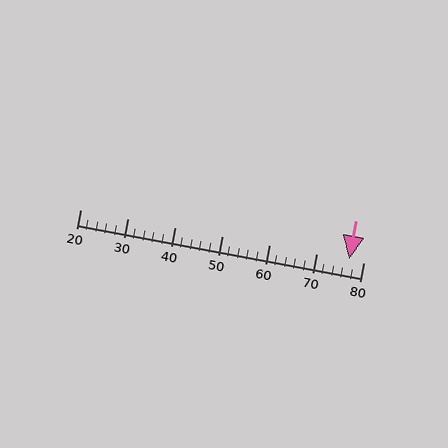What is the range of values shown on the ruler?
The ruler shows values from 20 to 80.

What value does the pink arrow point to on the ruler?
The pink arrow points to approximately 77.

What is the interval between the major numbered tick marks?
The major tick marks are spaced 10 units apart.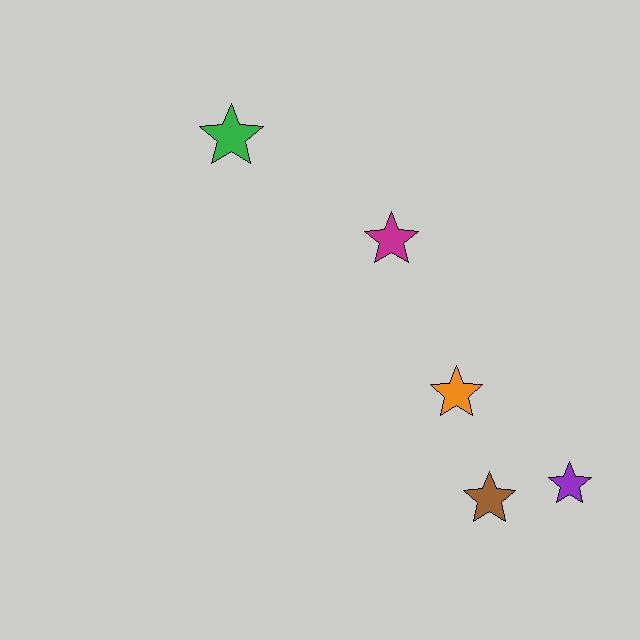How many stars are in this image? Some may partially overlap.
There are 5 stars.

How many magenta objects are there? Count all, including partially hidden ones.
There is 1 magenta object.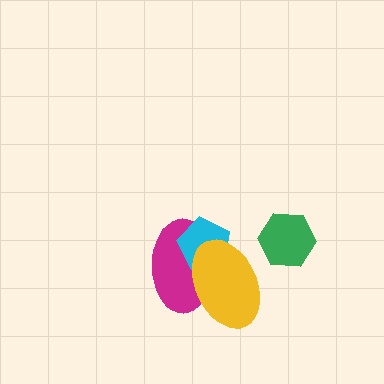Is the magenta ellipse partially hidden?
Yes, it is partially covered by another shape.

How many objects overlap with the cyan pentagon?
2 objects overlap with the cyan pentagon.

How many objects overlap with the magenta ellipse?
2 objects overlap with the magenta ellipse.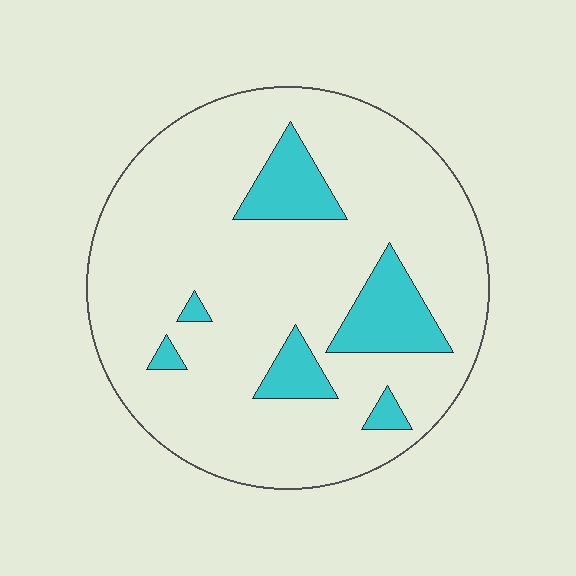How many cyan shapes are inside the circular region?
6.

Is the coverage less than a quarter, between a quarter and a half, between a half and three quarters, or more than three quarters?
Less than a quarter.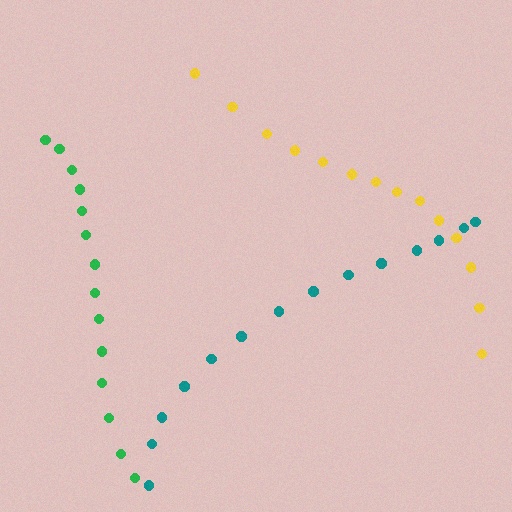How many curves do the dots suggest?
There are 3 distinct paths.